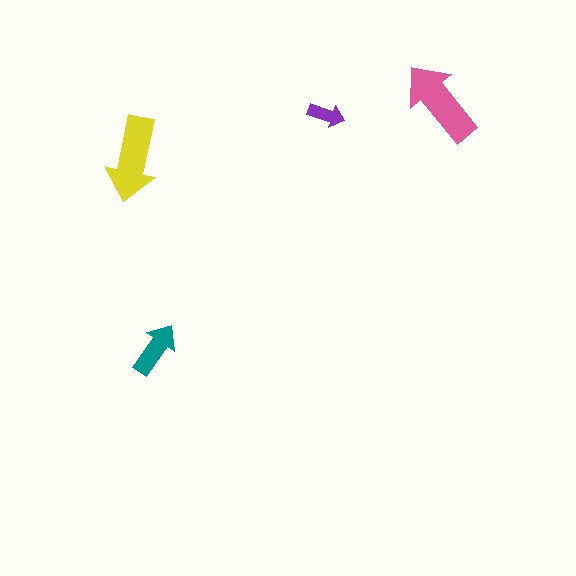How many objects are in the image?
There are 4 objects in the image.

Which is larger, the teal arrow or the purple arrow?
The teal one.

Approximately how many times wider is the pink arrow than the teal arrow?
About 1.5 times wider.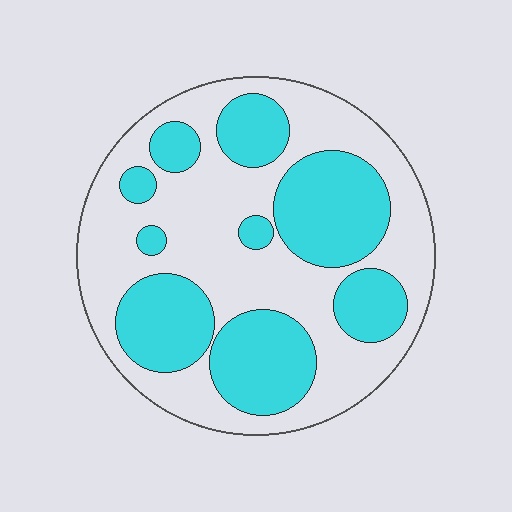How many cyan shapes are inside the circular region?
9.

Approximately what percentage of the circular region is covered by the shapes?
Approximately 40%.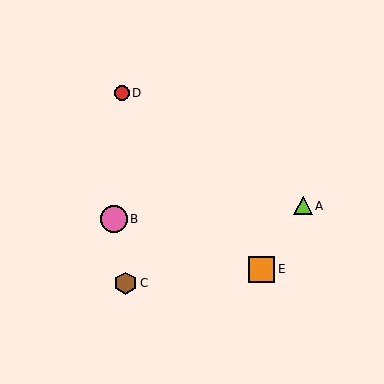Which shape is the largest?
The pink circle (labeled B) is the largest.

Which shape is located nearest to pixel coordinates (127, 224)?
The pink circle (labeled B) at (114, 219) is nearest to that location.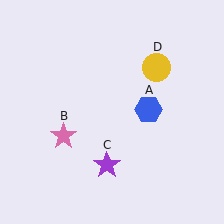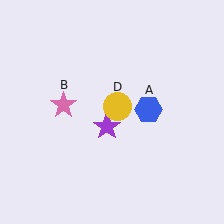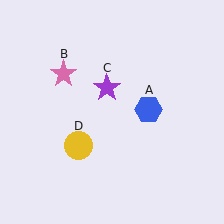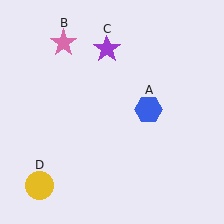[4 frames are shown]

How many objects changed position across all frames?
3 objects changed position: pink star (object B), purple star (object C), yellow circle (object D).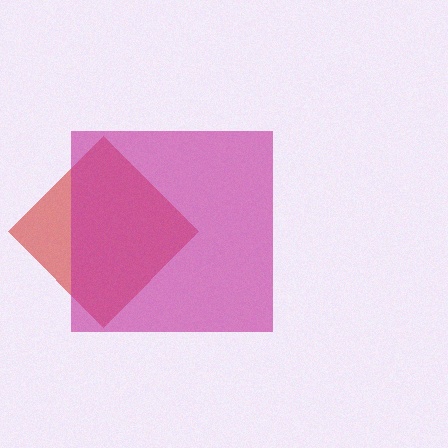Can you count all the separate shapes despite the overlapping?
Yes, there are 2 separate shapes.